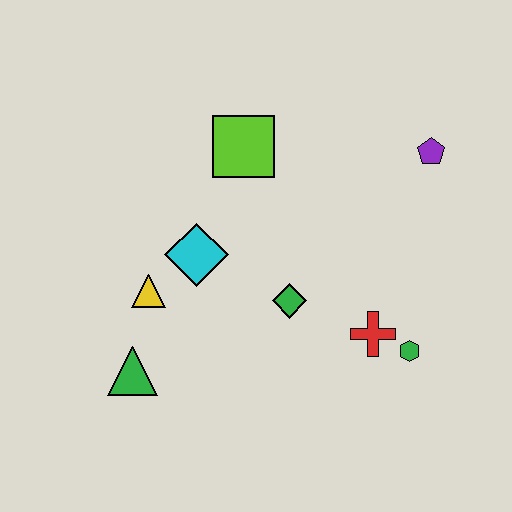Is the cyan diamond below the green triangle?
No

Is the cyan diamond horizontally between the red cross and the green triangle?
Yes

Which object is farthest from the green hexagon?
The green triangle is farthest from the green hexagon.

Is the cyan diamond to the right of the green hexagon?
No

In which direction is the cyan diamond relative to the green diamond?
The cyan diamond is to the left of the green diamond.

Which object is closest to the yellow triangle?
The cyan diamond is closest to the yellow triangle.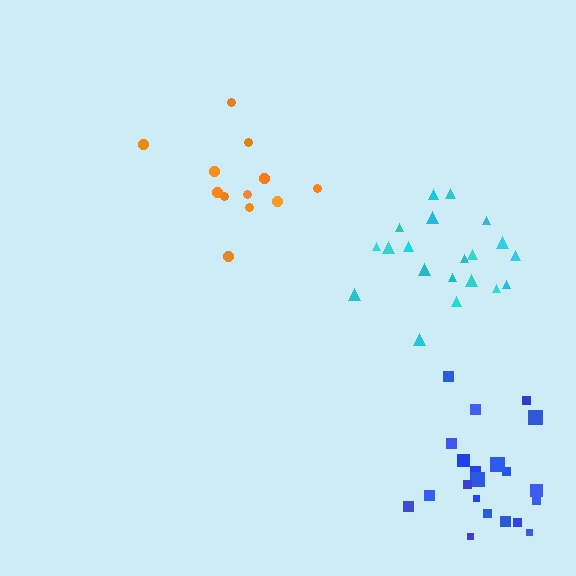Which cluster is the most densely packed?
Cyan.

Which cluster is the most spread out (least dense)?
Orange.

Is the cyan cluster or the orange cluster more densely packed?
Cyan.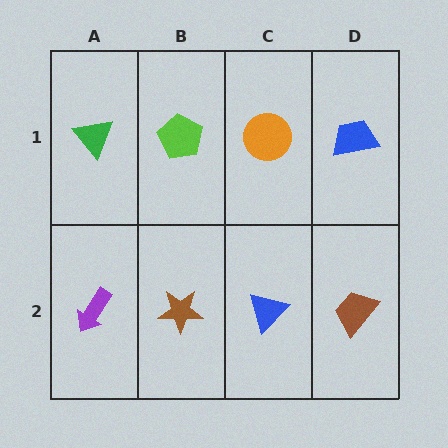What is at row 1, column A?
A green triangle.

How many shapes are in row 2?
4 shapes.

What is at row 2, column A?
A purple arrow.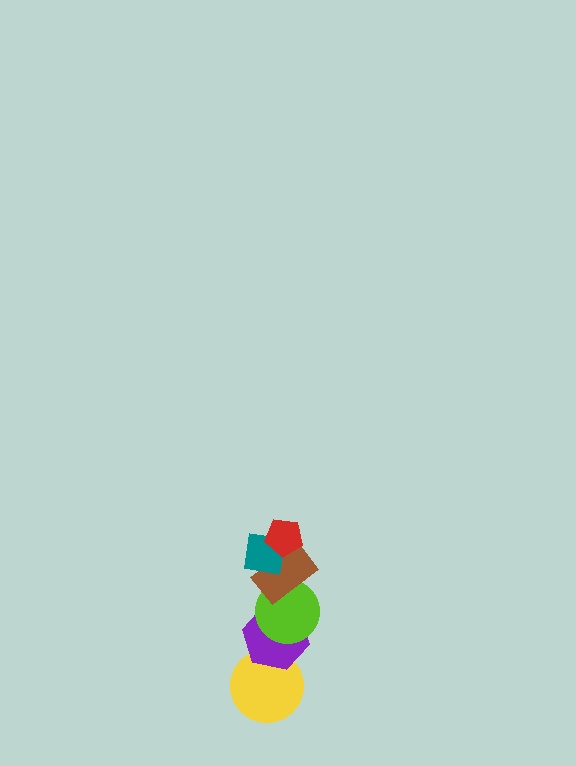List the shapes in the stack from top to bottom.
From top to bottom: the red pentagon, the teal square, the brown rectangle, the lime circle, the purple hexagon, the yellow circle.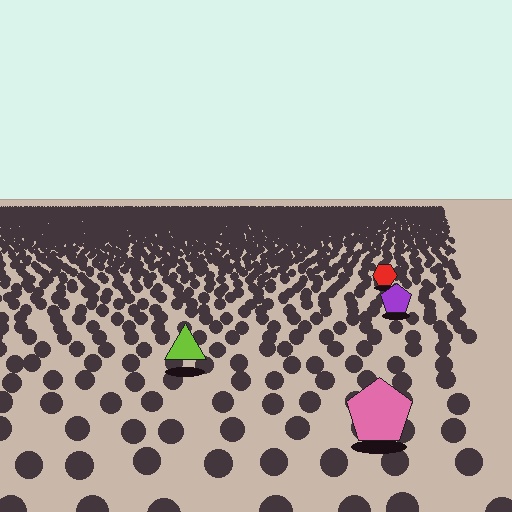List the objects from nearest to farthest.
From nearest to farthest: the pink pentagon, the lime triangle, the purple pentagon, the red hexagon.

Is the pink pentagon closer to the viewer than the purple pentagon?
Yes. The pink pentagon is closer — you can tell from the texture gradient: the ground texture is coarser near it.